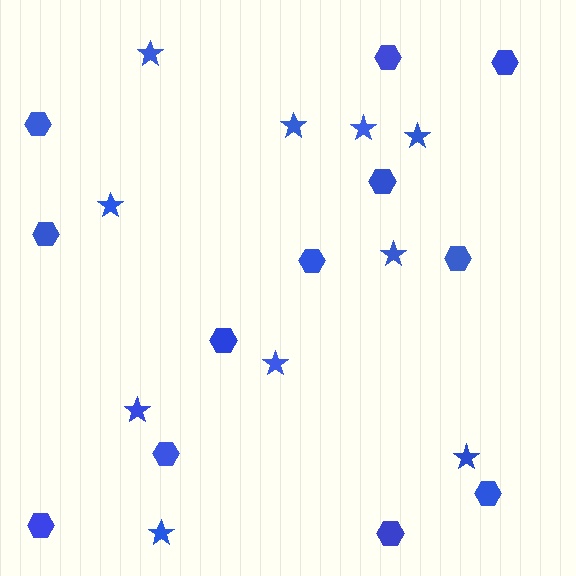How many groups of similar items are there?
There are 2 groups: one group of stars (10) and one group of hexagons (12).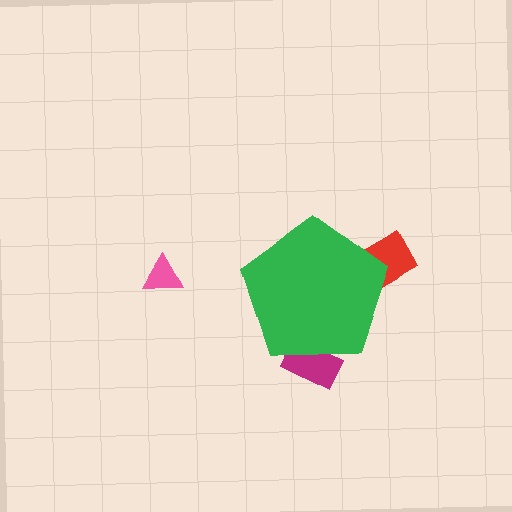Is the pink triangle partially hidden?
No, the pink triangle is fully visible.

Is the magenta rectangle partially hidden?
Yes, the magenta rectangle is partially hidden behind the green pentagon.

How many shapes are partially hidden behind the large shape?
2 shapes are partially hidden.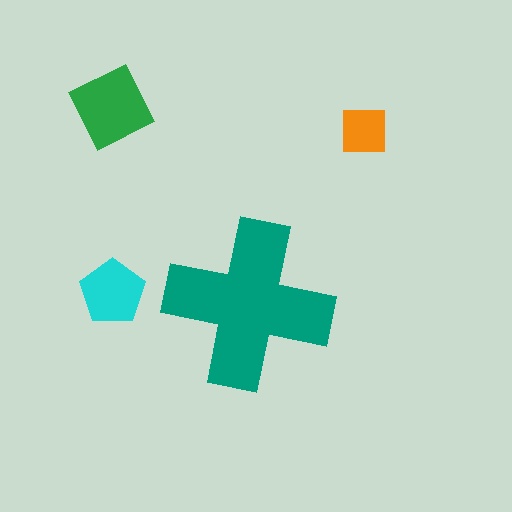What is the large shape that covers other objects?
A teal cross.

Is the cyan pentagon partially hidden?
No, the cyan pentagon is fully visible.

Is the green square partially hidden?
No, the green square is fully visible.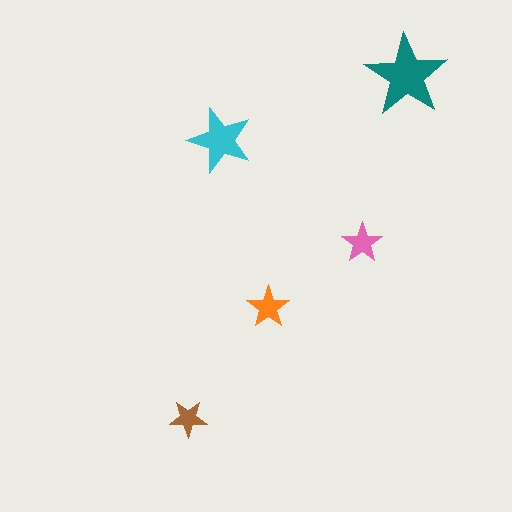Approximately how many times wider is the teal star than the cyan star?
About 1.5 times wider.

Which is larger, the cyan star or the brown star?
The cyan one.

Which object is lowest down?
The brown star is bottommost.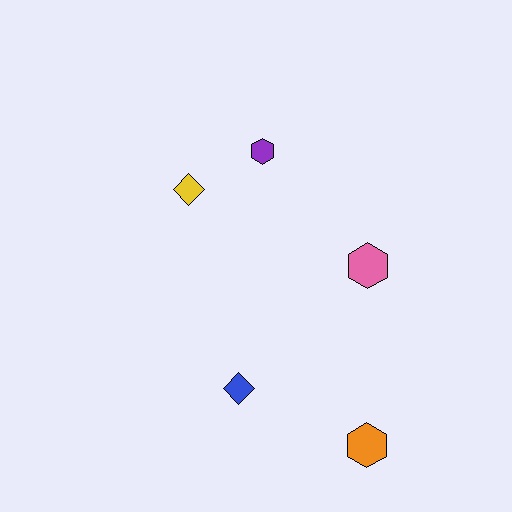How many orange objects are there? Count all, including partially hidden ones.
There is 1 orange object.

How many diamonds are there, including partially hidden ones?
There are 2 diamonds.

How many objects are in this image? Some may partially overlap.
There are 5 objects.